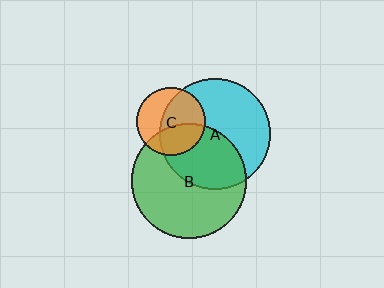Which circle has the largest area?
Circle B (green).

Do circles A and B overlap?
Yes.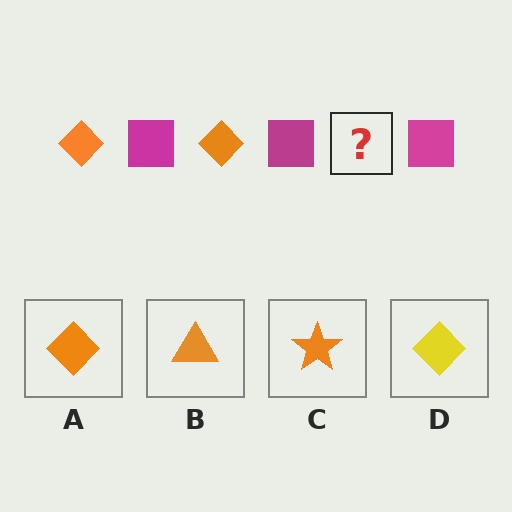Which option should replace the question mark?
Option A.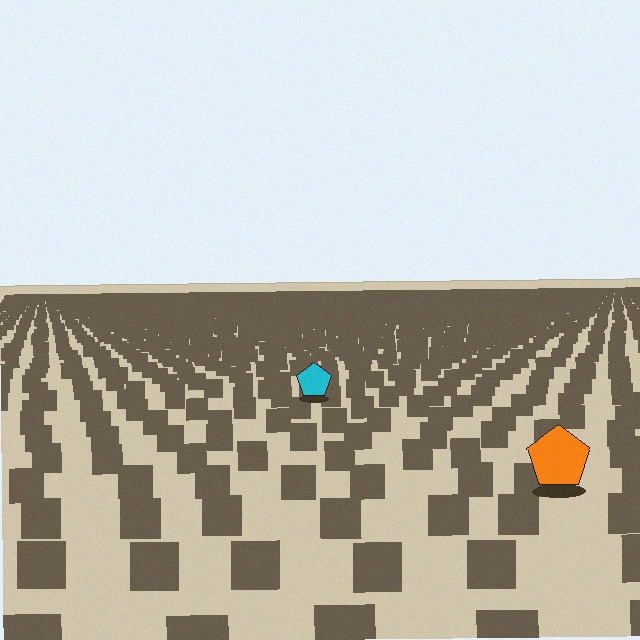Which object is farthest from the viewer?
The cyan pentagon is farthest from the viewer. It appears smaller and the ground texture around it is denser.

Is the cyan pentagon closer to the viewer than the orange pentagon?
No. The orange pentagon is closer — you can tell from the texture gradient: the ground texture is coarser near it.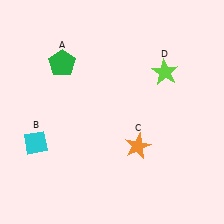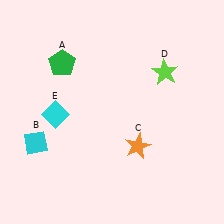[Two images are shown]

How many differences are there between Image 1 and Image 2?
There is 1 difference between the two images.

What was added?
A cyan diamond (E) was added in Image 2.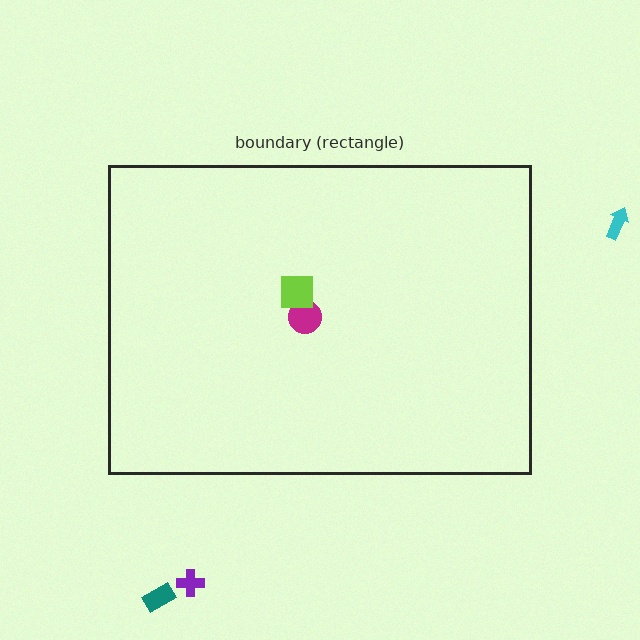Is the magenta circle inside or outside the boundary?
Inside.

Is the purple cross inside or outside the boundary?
Outside.